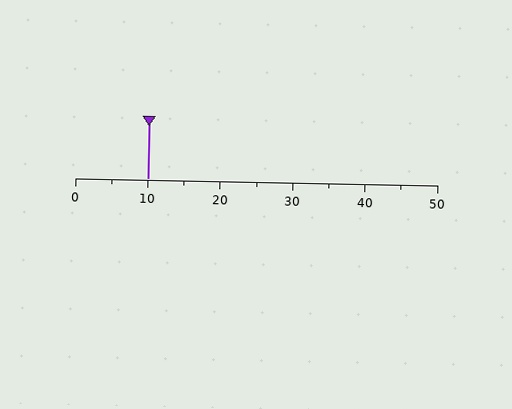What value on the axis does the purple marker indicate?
The marker indicates approximately 10.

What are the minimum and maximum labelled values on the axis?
The axis runs from 0 to 50.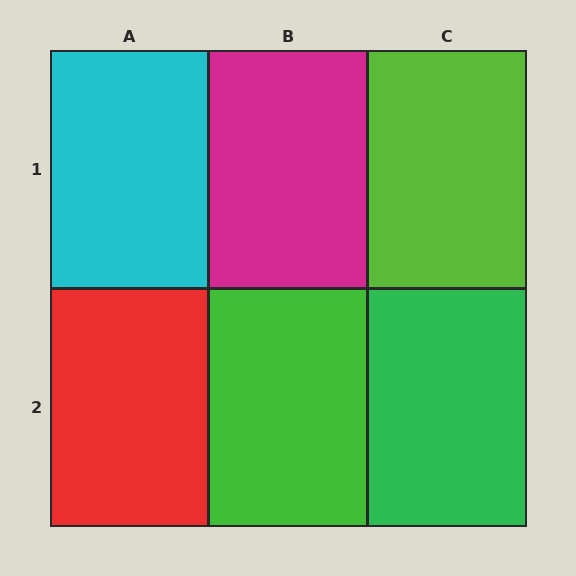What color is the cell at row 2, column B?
Green.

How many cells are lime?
1 cell is lime.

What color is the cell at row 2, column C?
Green.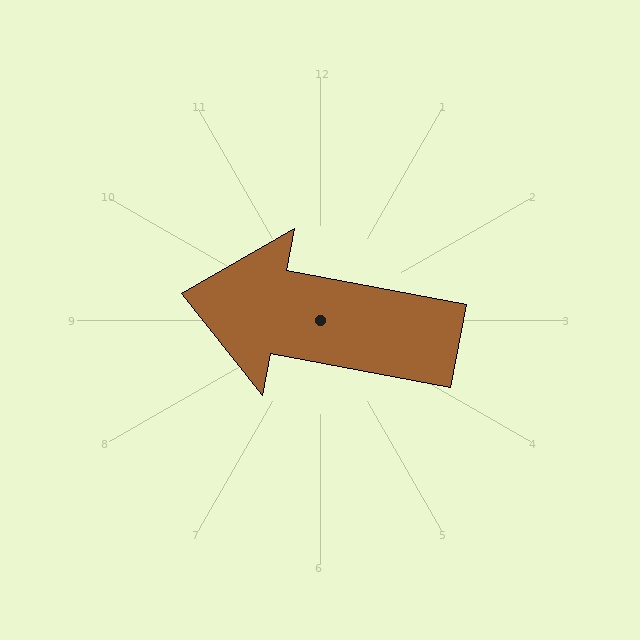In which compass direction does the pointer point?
West.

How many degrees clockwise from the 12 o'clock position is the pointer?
Approximately 281 degrees.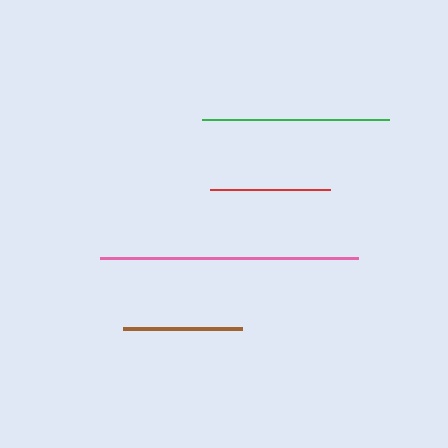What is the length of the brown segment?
The brown segment is approximately 119 pixels long.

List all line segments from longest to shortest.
From longest to shortest: pink, green, red, brown.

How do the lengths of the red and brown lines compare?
The red and brown lines are approximately the same length.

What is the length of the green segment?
The green segment is approximately 187 pixels long.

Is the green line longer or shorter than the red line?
The green line is longer than the red line.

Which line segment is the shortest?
The brown line is the shortest at approximately 119 pixels.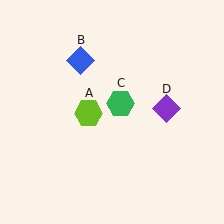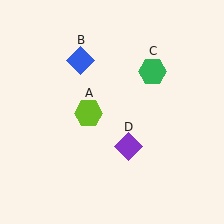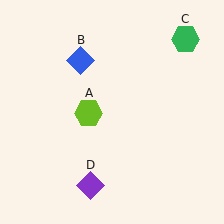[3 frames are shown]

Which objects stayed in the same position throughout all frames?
Lime hexagon (object A) and blue diamond (object B) remained stationary.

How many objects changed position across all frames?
2 objects changed position: green hexagon (object C), purple diamond (object D).